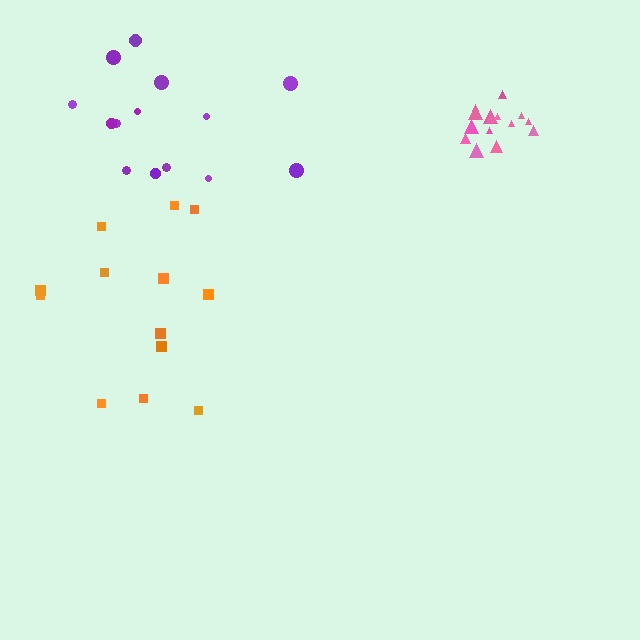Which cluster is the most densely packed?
Pink.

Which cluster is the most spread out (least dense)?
Orange.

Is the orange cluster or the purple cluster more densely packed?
Purple.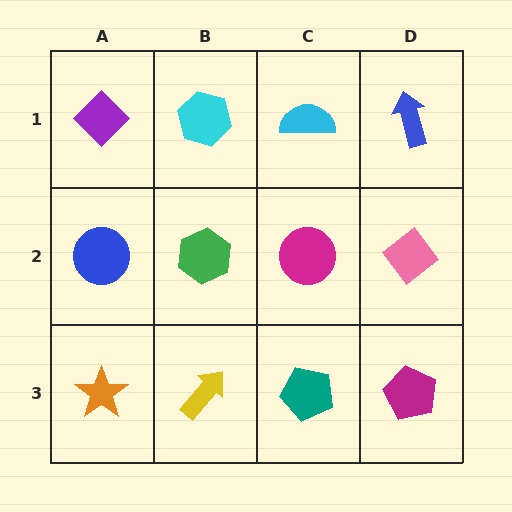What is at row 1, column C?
A cyan semicircle.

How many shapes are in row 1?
4 shapes.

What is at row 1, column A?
A purple diamond.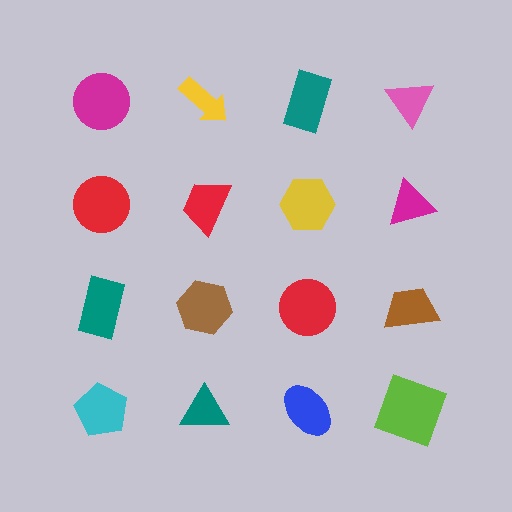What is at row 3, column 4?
A brown trapezoid.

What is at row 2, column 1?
A red circle.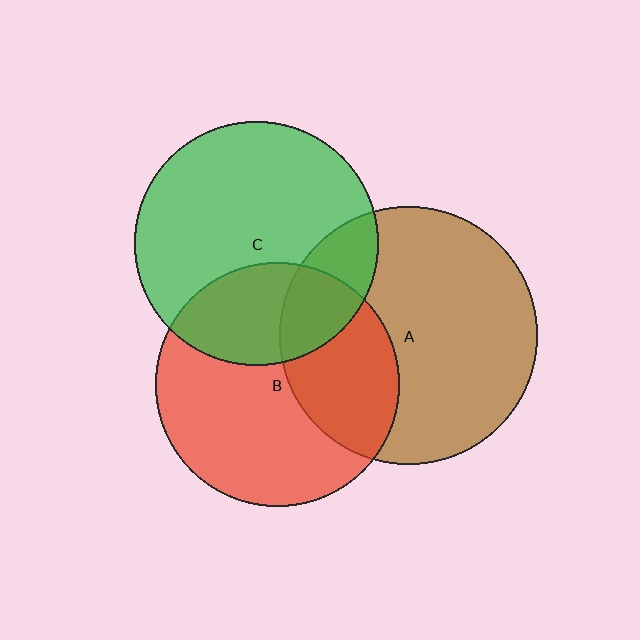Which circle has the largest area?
Circle A (brown).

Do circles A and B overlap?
Yes.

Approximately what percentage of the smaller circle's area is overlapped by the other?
Approximately 35%.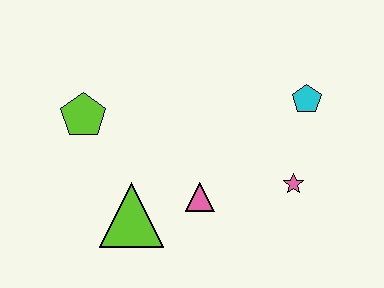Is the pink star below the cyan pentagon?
Yes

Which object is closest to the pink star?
The cyan pentagon is closest to the pink star.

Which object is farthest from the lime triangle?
The cyan pentagon is farthest from the lime triangle.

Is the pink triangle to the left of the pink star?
Yes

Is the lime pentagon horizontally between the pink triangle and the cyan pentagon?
No